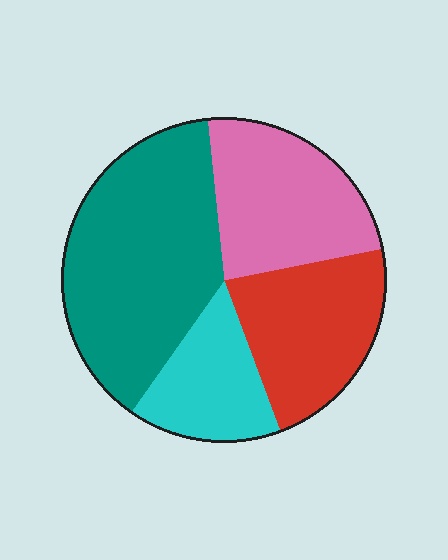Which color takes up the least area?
Cyan, at roughly 15%.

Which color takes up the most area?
Teal, at roughly 40%.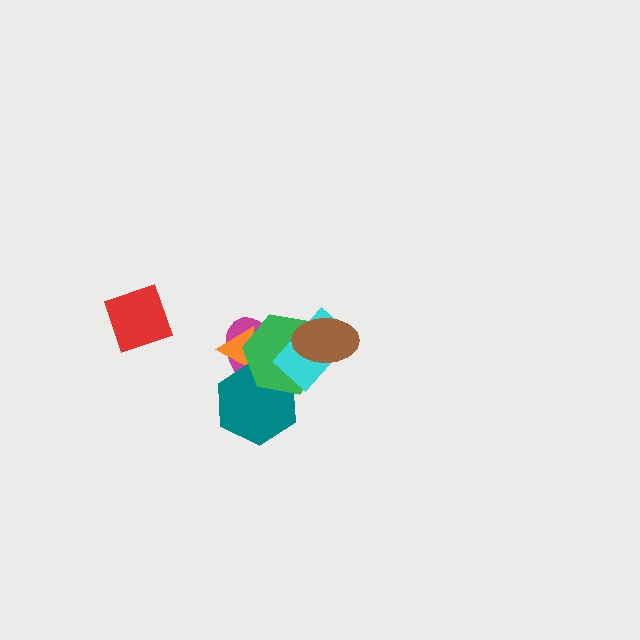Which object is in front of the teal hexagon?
The green hexagon is in front of the teal hexagon.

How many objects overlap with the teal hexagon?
3 objects overlap with the teal hexagon.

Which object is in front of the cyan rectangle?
The brown ellipse is in front of the cyan rectangle.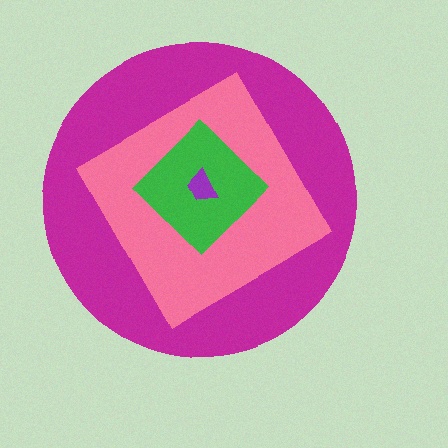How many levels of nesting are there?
4.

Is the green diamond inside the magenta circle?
Yes.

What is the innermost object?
The purple trapezoid.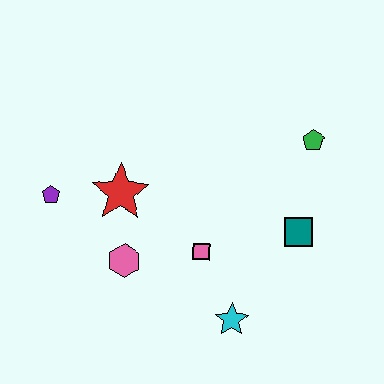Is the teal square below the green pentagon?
Yes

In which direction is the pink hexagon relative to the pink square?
The pink hexagon is to the left of the pink square.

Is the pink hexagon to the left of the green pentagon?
Yes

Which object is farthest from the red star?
The green pentagon is farthest from the red star.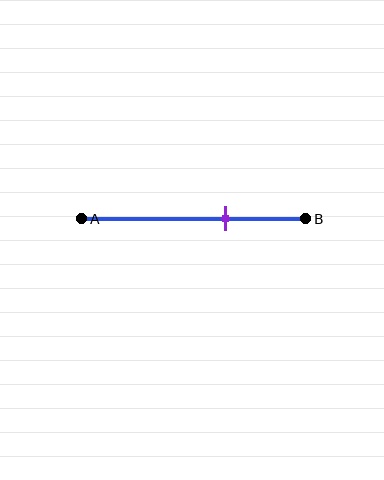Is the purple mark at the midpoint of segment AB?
No, the mark is at about 65% from A, not at the 50% midpoint.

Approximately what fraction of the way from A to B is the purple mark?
The purple mark is approximately 65% of the way from A to B.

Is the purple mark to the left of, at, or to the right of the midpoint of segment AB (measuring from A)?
The purple mark is to the right of the midpoint of segment AB.